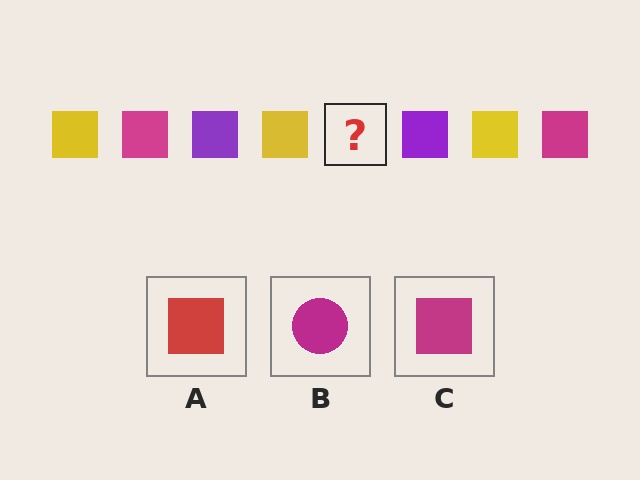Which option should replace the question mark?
Option C.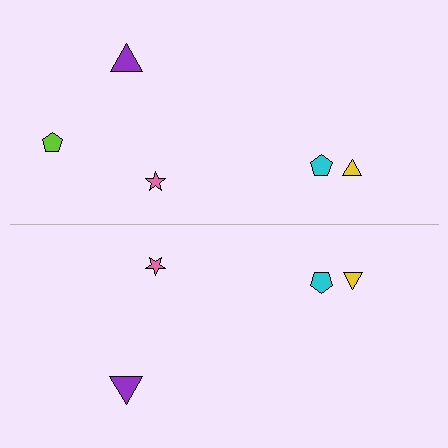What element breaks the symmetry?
A lime pentagon is missing from the bottom side.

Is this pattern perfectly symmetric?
No, the pattern is not perfectly symmetric. A lime pentagon is missing from the bottom side.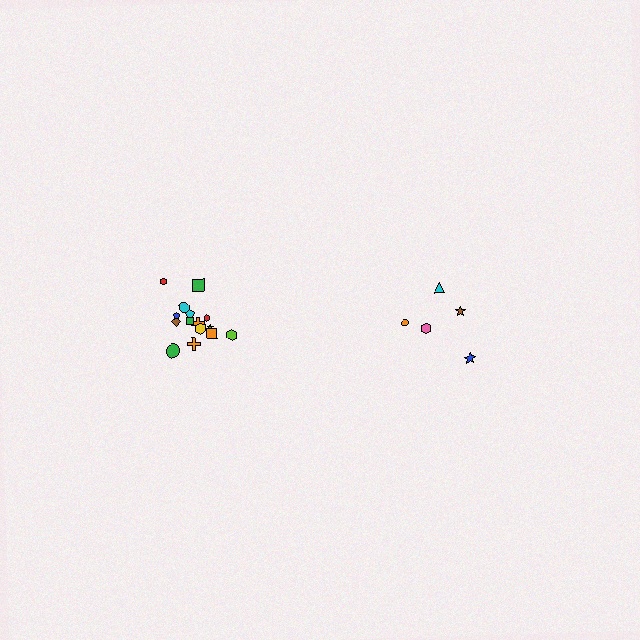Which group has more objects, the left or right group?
The left group.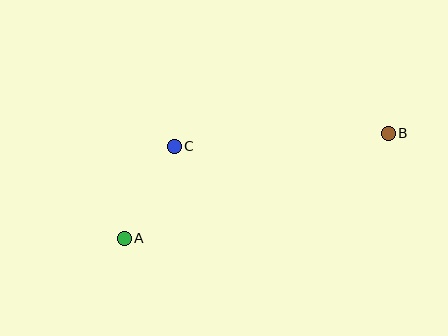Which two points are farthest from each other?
Points A and B are farthest from each other.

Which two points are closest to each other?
Points A and C are closest to each other.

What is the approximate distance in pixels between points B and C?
The distance between B and C is approximately 214 pixels.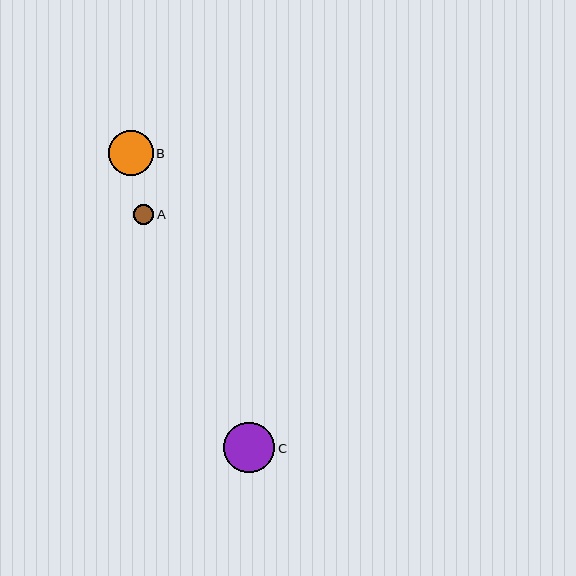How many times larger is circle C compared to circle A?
Circle C is approximately 2.5 times the size of circle A.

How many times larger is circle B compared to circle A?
Circle B is approximately 2.2 times the size of circle A.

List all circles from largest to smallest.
From largest to smallest: C, B, A.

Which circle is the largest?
Circle C is the largest with a size of approximately 51 pixels.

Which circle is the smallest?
Circle A is the smallest with a size of approximately 20 pixels.